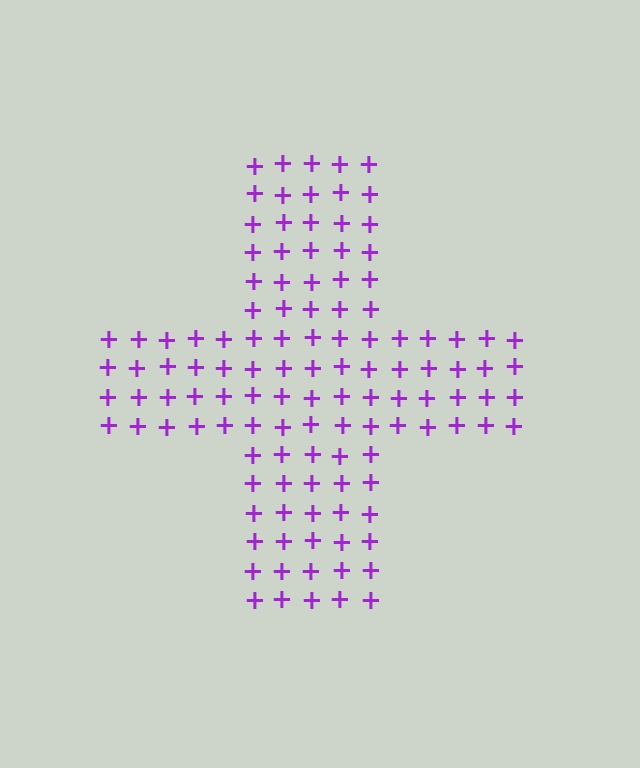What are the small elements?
The small elements are plus signs.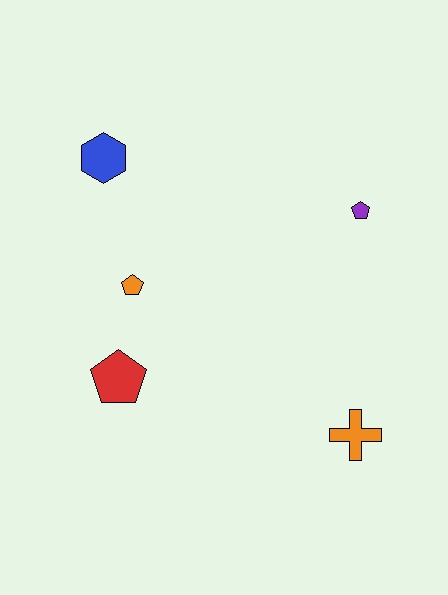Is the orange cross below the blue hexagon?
Yes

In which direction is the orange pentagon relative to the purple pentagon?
The orange pentagon is to the left of the purple pentagon.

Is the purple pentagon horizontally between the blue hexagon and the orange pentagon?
No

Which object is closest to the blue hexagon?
The orange pentagon is closest to the blue hexagon.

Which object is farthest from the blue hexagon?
The orange cross is farthest from the blue hexagon.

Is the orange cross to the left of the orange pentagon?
No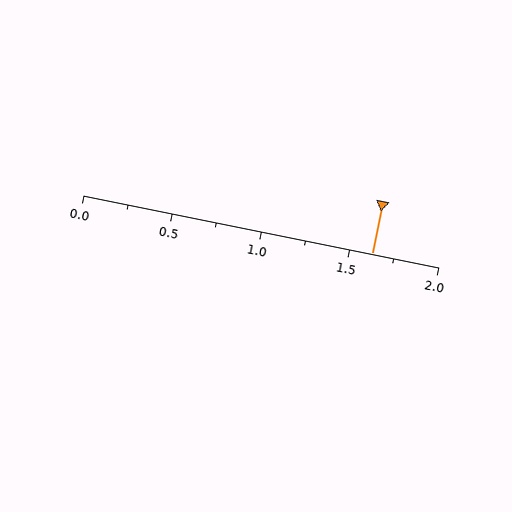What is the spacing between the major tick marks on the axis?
The major ticks are spaced 0.5 apart.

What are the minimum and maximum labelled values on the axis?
The axis runs from 0.0 to 2.0.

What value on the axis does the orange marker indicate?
The marker indicates approximately 1.62.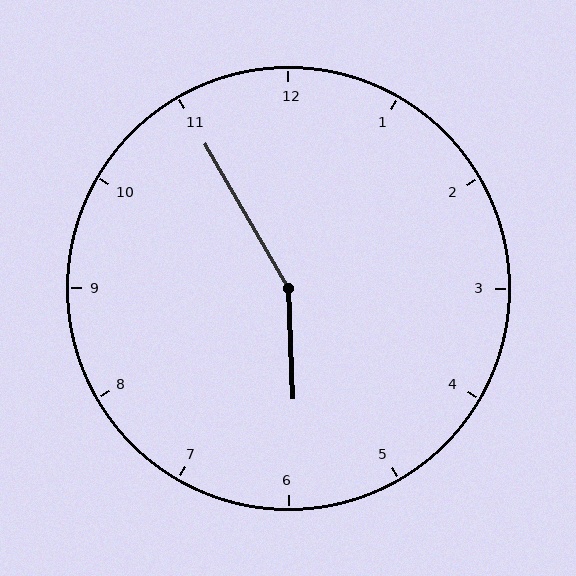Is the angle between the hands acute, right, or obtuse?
It is obtuse.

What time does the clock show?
5:55.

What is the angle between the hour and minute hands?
Approximately 152 degrees.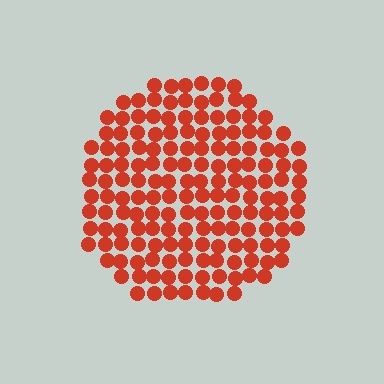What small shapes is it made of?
It is made of small circles.